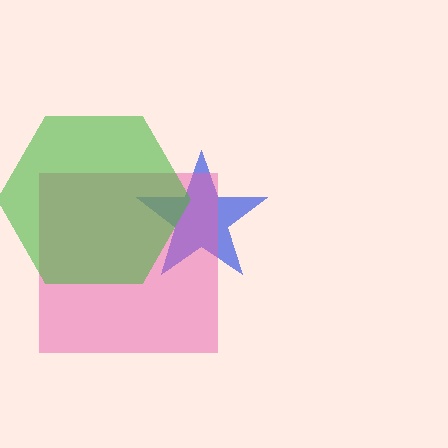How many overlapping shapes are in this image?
There are 3 overlapping shapes in the image.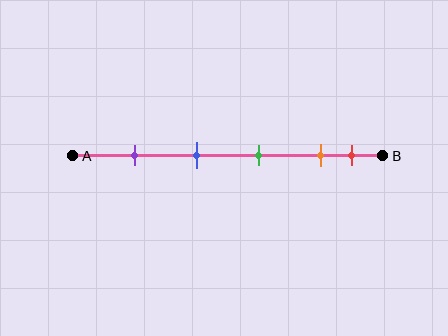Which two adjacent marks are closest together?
The orange and red marks are the closest adjacent pair.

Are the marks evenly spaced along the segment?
No, the marks are not evenly spaced.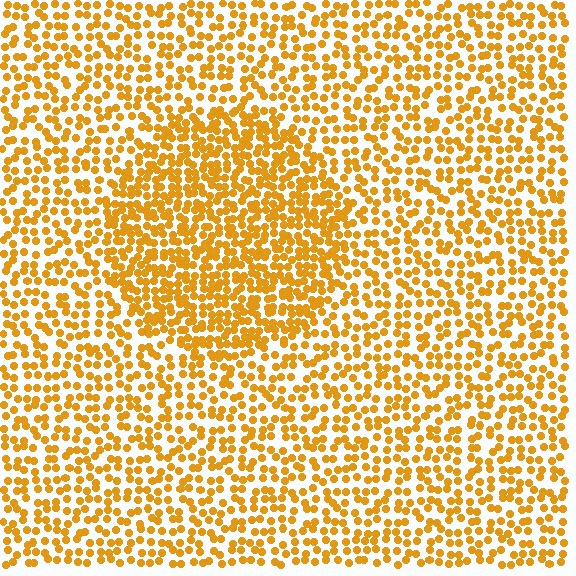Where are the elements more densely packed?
The elements are more densely packed inside the circle boundary.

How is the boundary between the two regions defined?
The boundary is defined by a change in element density (approximately 1.7x ratio). All elements are the same color, size, and shape.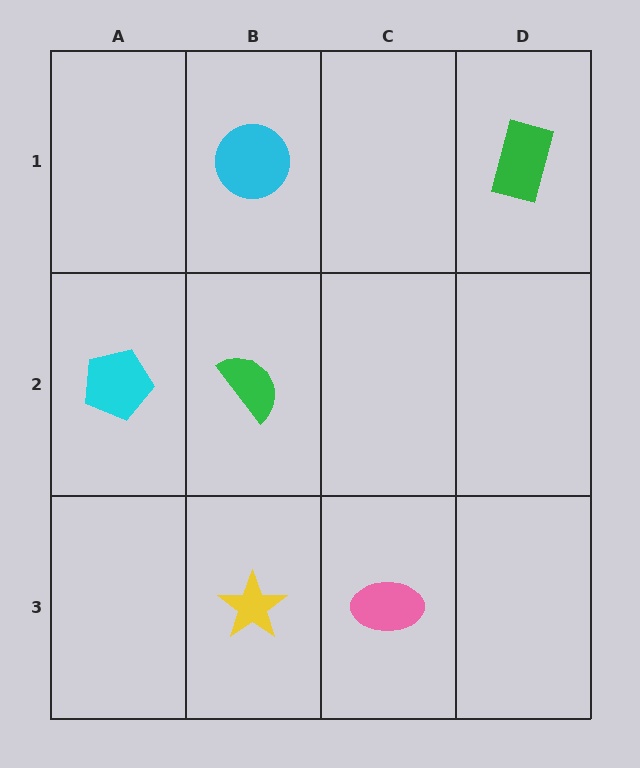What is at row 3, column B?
A yellow star.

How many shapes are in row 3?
2 shapes.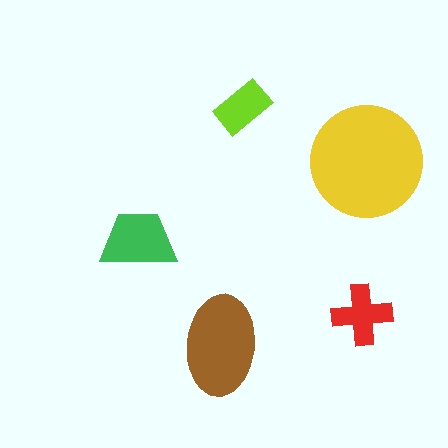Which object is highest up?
The lime rectangle is topmost.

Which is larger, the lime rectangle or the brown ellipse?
The brown ellipse.